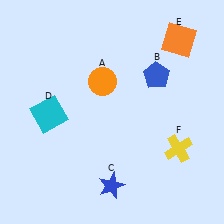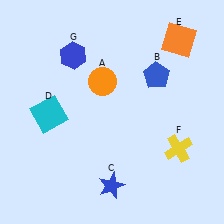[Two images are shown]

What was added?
A blue hexagon (G) was added in Image 2.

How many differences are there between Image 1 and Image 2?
There is 1 difference between the two images.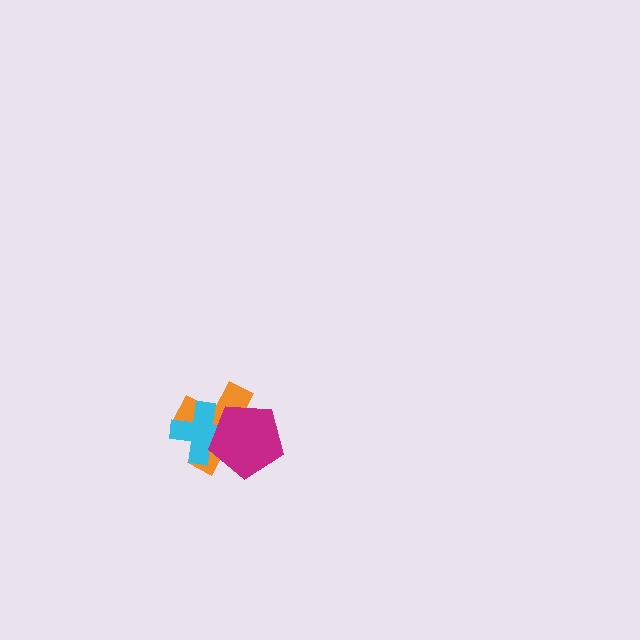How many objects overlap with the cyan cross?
2 objects overlap with the cyan cross.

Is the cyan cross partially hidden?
Yes, it is partially covered by another shape.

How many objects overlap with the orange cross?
2 objects overlap with the orange cross.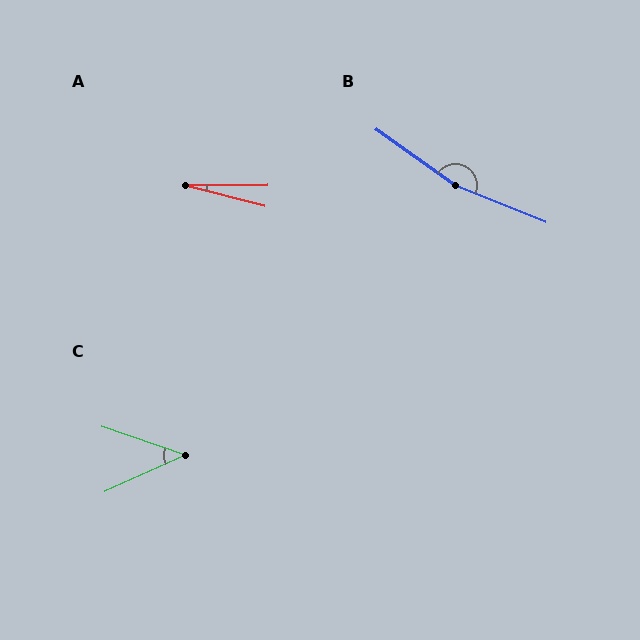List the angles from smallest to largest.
A (15°), C (43°), B (166°).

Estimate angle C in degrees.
Approximately 43 degrees.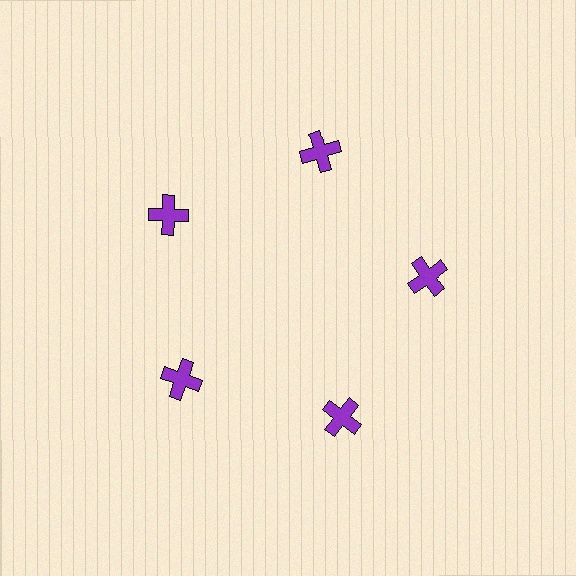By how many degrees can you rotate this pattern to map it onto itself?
The pattern maps onto itself every 72 degrees of rotation.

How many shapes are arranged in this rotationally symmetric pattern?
There are 5 shapes, arranged in 5 groups of 1.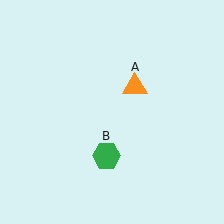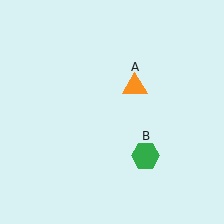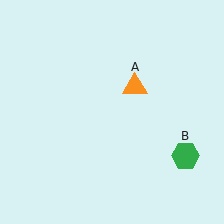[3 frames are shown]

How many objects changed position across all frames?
1 object changed position: green hexagon (object B).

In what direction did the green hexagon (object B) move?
The green hexagon (object B) moved right.